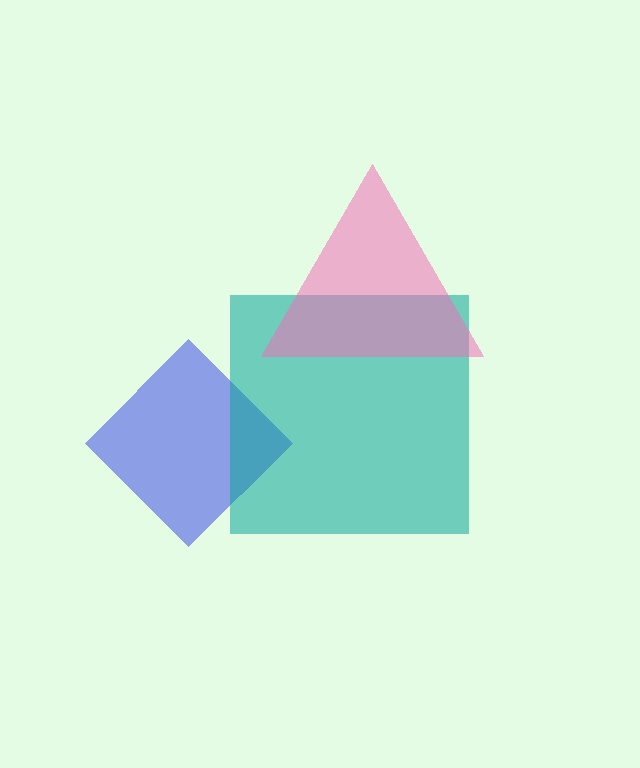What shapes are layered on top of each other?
The layered shapes are: a blue diamond, a teal square, a pink triangle.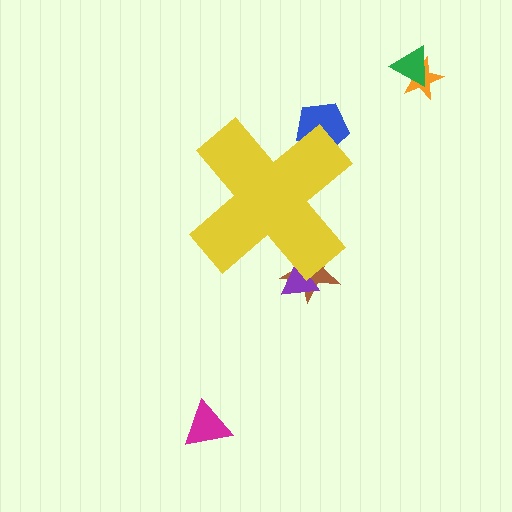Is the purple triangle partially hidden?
Yes, the purple triangle is partially hidden behind the yellow cross.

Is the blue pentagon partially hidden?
Yes, the blue pentagon is partially hidden behind the yellow cross.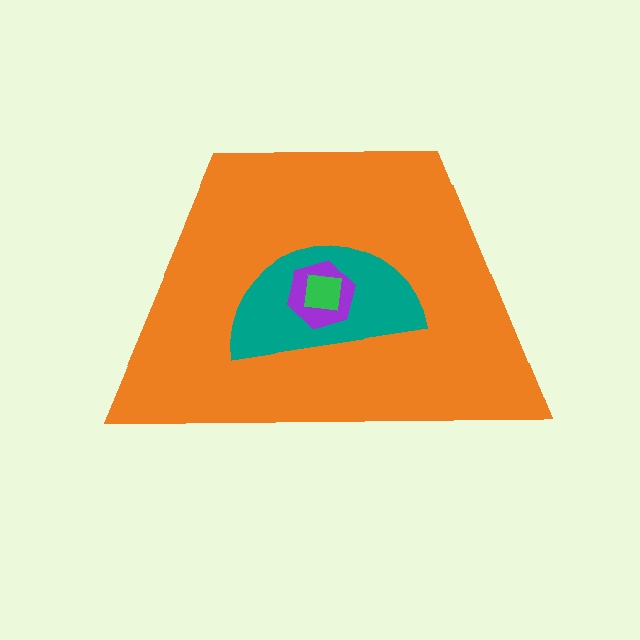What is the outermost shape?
The orange trapezoid.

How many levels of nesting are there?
4.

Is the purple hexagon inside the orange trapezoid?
Yes.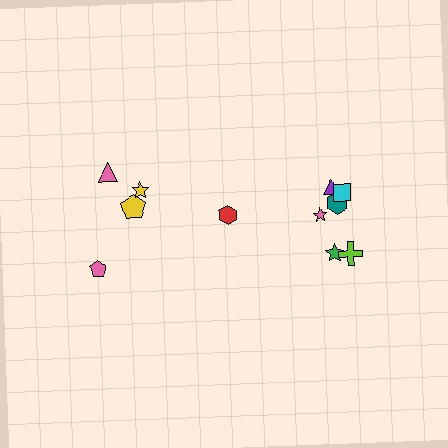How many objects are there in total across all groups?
There are 11 objects.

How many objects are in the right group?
There are 7 objects.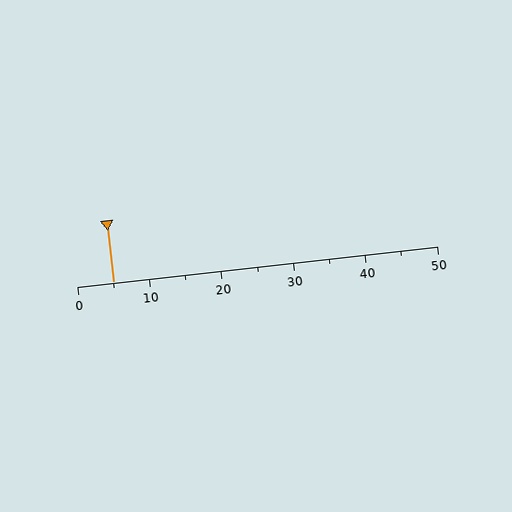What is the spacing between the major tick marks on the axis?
The major ticks are spaced 10 apart.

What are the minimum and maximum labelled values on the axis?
The axis runs from 0 to 50.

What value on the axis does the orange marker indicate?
The marker indicates approximately 5.